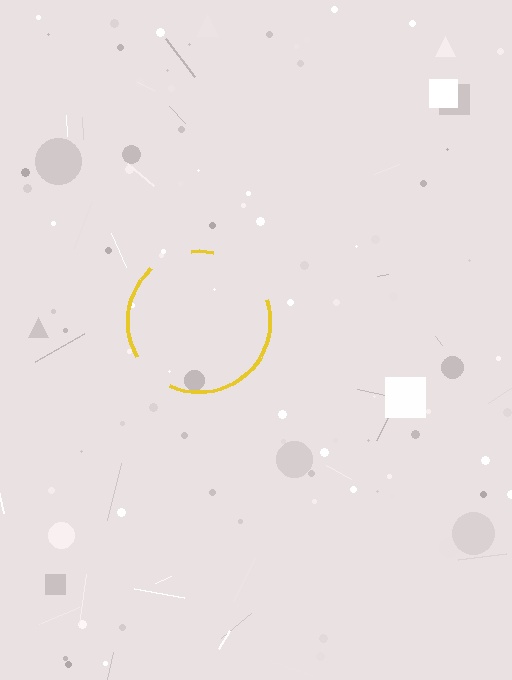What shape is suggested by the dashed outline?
The dashed outline suggests a circle.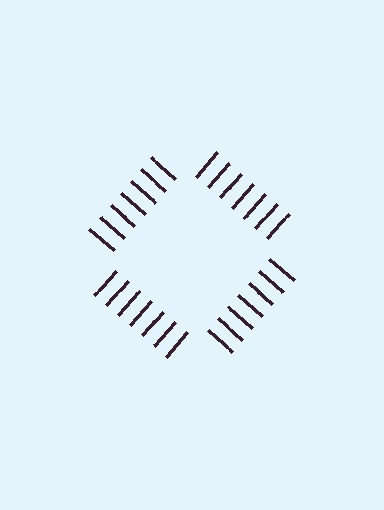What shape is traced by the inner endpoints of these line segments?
An illusory square — the line segments terminate on its edges but no continuous stroke is drawn.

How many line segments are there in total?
28 — 7 along each of the 4 edges.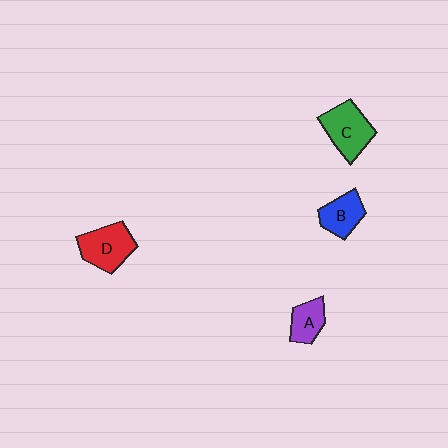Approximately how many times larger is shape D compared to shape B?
Approximately 1.4 times.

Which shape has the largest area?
Shape C (green).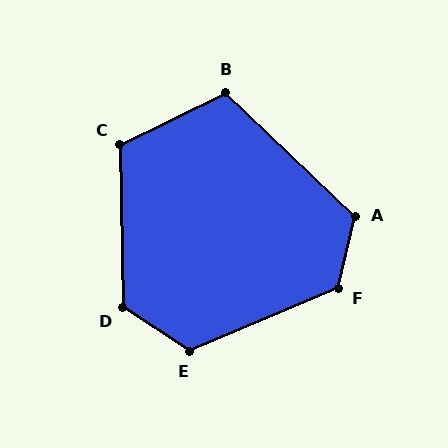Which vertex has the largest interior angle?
F, at approximately 126 degrees.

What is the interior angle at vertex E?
Approximately 124 degrees (obtuse).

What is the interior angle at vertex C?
Approximately 115 degrees (obtuse).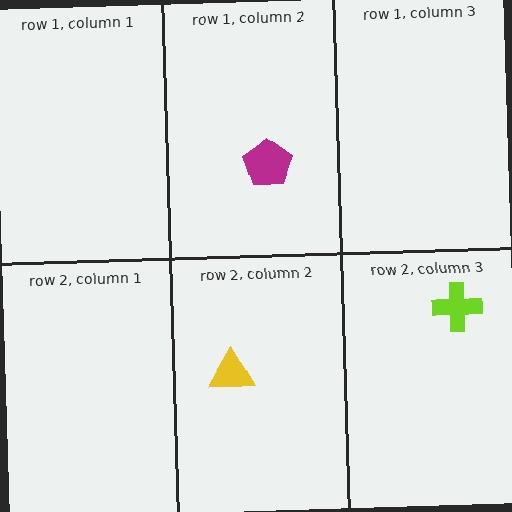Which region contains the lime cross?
The row 2, column 3 region.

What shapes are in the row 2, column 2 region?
The yellow triangle.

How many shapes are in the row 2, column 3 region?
1.